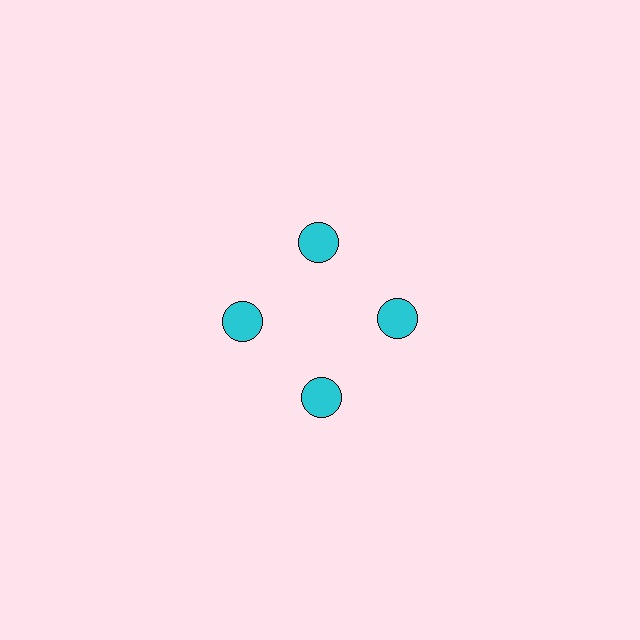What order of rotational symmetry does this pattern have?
This pattern has 4-fold rotational symmetry.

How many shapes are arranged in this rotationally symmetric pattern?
There are 4 shapes, arranged in 4 groups of 1.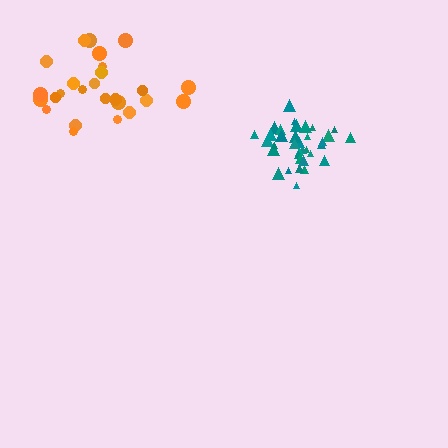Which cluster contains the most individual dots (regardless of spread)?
Teal (35).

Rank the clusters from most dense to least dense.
teal, orange.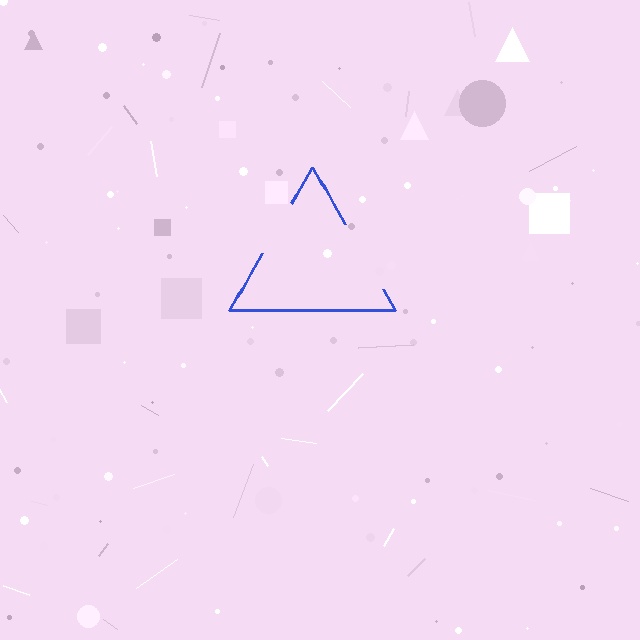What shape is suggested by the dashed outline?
The dashed outline suggests a triangle.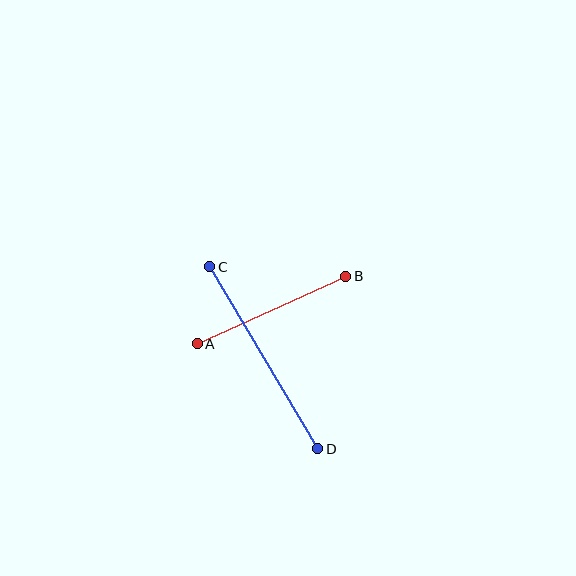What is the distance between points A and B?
The distance is approximately 163 pixels.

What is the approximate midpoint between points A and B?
The midpoint is at approximately (271, 310) pixels.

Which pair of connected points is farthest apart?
Points C and D are farthest apart.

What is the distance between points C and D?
The distance is approximately 212 pixels.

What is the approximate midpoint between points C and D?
The midpoint is at approximately (264, 358) pixels.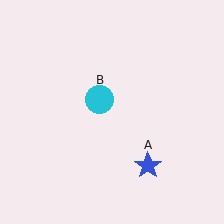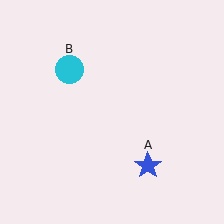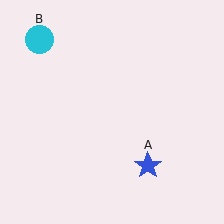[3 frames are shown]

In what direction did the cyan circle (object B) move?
The cyan circle (object B) moved up and to the left.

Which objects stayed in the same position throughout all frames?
Blue star (object A) remained stationary.